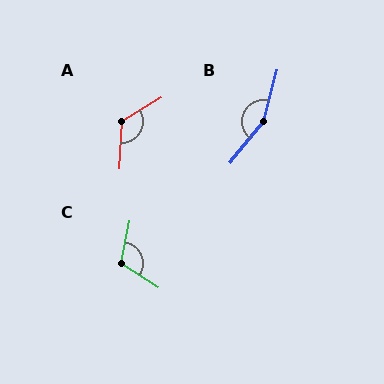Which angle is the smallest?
C, at approximately 112 degrees.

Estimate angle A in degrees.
Approximately 125 degrees.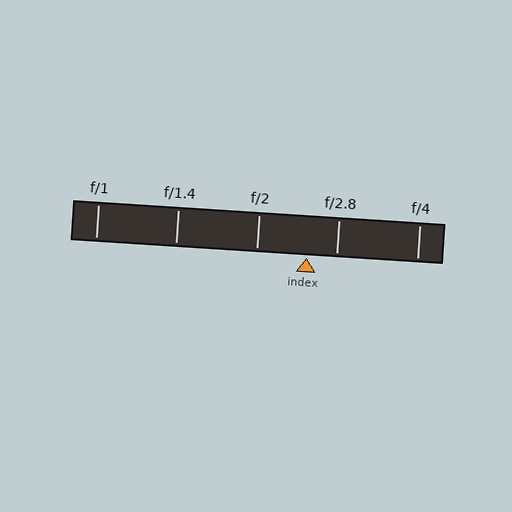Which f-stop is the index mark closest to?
The index mark is closest to f/2.8.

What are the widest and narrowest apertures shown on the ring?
The widest aperture shown is f/1 and the narrowest is f/4.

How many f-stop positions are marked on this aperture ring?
There are 5 f-stop positions marked.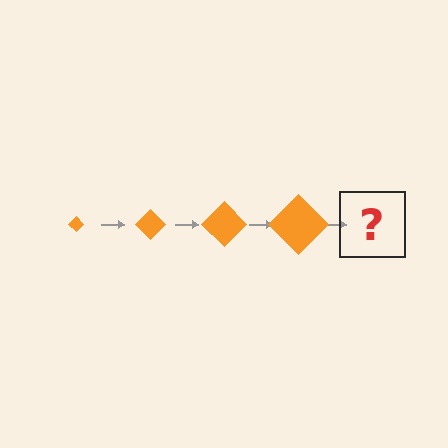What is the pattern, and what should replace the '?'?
The pattern is that the diamond gets progressively larger each step. The '?' should be an orange diamond, larger than the previous one.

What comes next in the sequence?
The next element should be an orange diamond, larger than the previous one.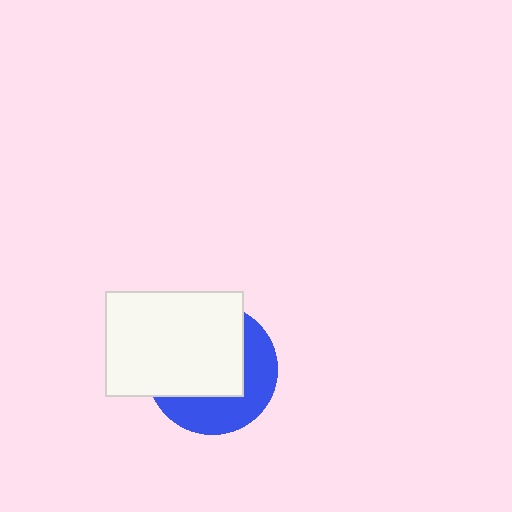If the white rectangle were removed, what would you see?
You would see the complete blue circle.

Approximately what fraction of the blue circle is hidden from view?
Roughly 59% of the blue circle is hidden behind the white rectangle.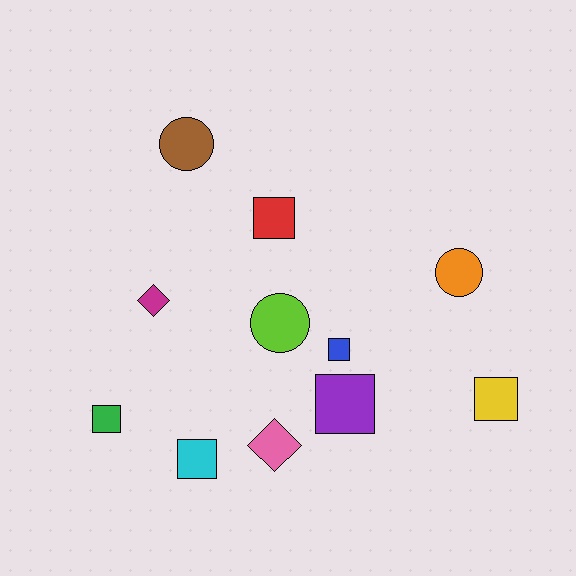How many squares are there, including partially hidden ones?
There are 6 squares.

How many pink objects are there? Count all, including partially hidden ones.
There is 1 pink object.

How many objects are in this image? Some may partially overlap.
There are 11 objects.